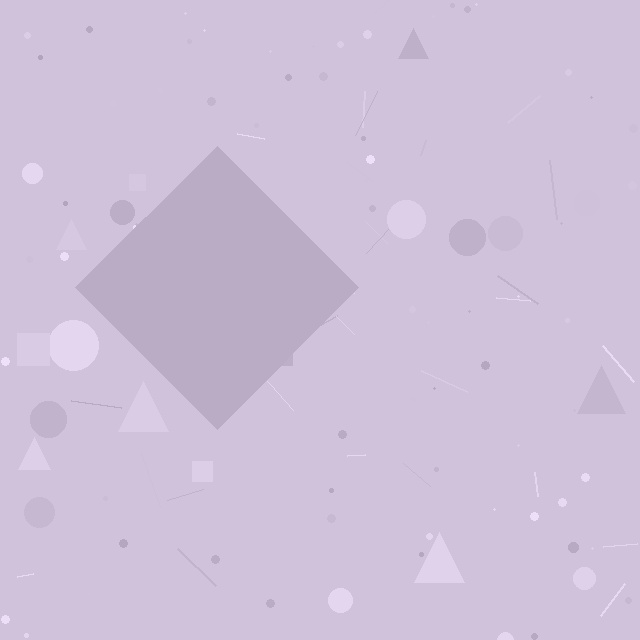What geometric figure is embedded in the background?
A diamond is embedded in the background.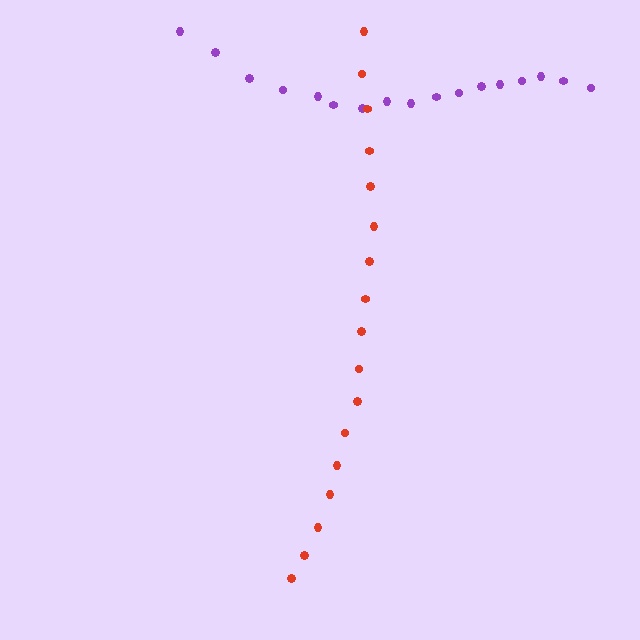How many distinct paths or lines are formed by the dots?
There are 2 distinct paths.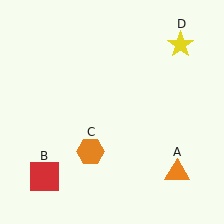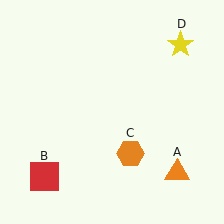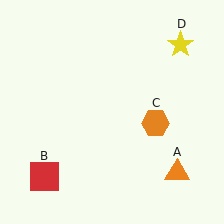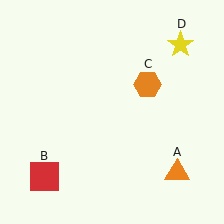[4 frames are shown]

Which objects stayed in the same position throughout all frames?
Orange triangle (object A) and red square (object B) and yellow star (object D) remained stationary.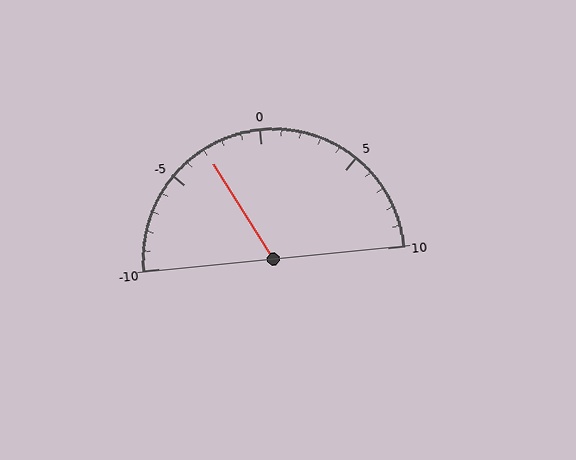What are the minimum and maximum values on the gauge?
The gauge ranges from -10 to 10.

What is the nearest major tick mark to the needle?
The nearest major tick mark is -5.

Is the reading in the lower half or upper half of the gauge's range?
The reading is in the lower half of the range (-10 to 10).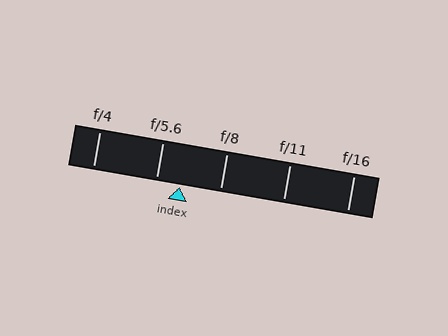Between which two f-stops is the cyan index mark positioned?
The index mark is between f/5.6 and f/8.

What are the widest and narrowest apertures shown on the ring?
The widest aperture shown is f/4 and the narrowest is f/16.